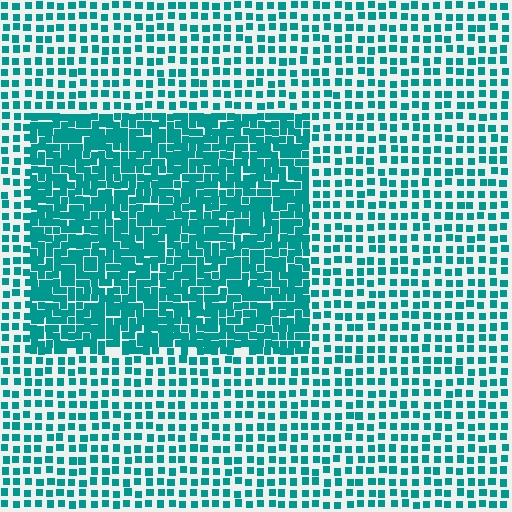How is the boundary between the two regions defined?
The boundary is defined by a change in element density (approximately 2.2x ratio). All elements are the same color, size, and shape.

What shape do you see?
I see a rectangle.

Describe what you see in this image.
The image contains small teal elements arranged at two different densities. A rectangle-shaped region is visible where the elements are more densely packed than the surrounding area.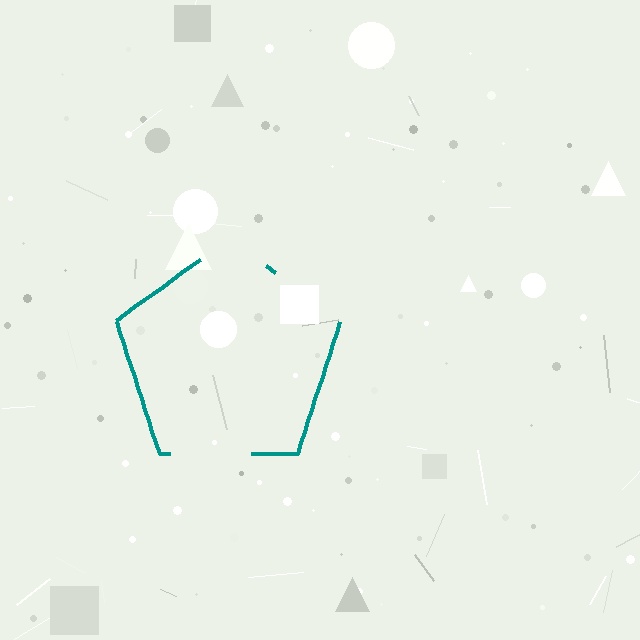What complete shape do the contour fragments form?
The contour fragments form a pentagon.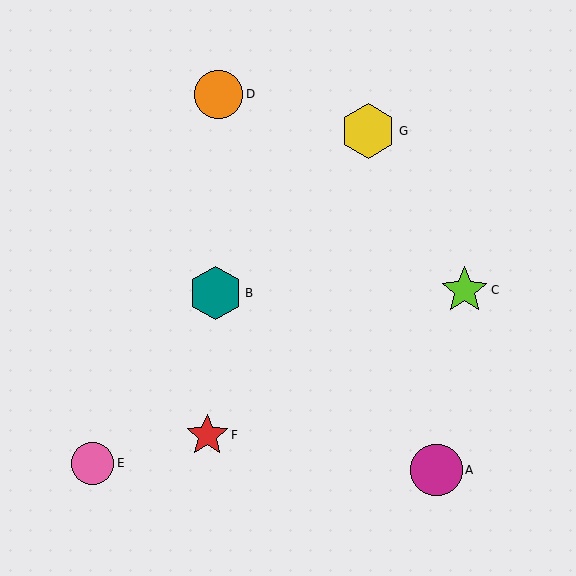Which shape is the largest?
The yellow hexagon (labeled G) is the largest.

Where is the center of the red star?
The center of the red star is at (207, 435).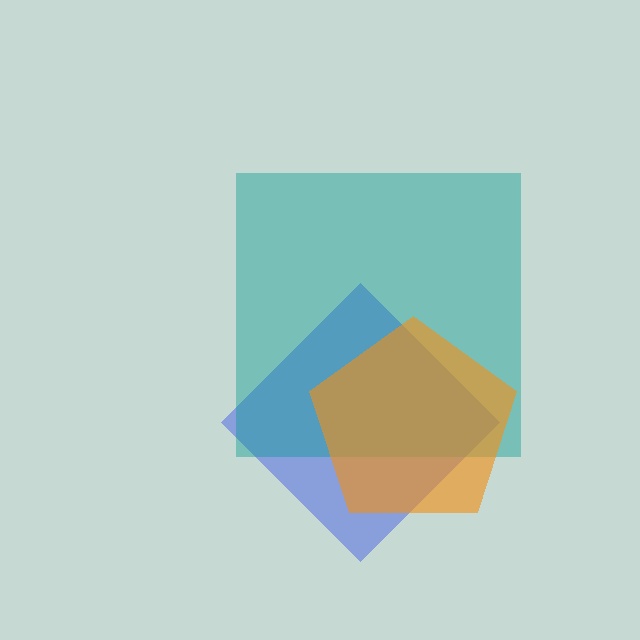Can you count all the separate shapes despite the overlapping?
Yes, there are 3 separate shapes.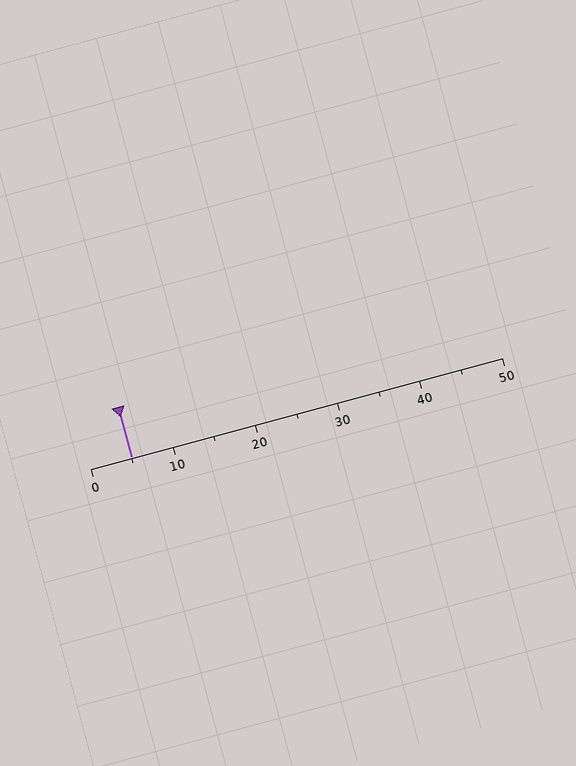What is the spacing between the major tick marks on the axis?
The major ticks are spaced 10 apart.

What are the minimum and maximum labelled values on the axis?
The axis runs from 0 to 50.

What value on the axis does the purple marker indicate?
The marker indicates approximately 5.